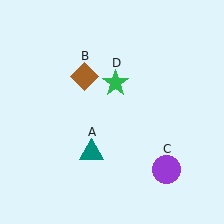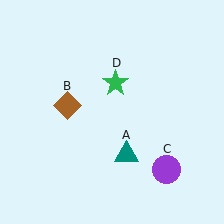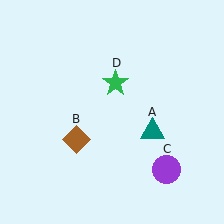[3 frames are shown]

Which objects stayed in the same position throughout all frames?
Purple circle (object C) and green star (object D) remained stationary.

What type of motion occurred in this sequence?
The teal triangle (object A), brown diamond (object B) rotated counterclockwise around the center of the scene.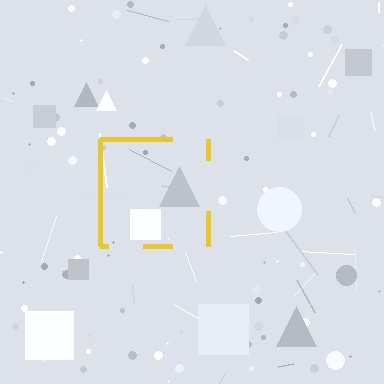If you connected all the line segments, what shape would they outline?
They would outline a square.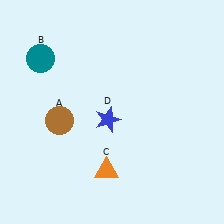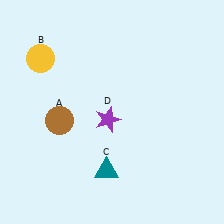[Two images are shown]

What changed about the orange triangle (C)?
In Image 1, C is orange. In Image 2, it changed to teal.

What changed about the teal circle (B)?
In Image 1, B is teal. In Image 2, it changed to yellow.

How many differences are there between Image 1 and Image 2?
There are 3 differences between the two images.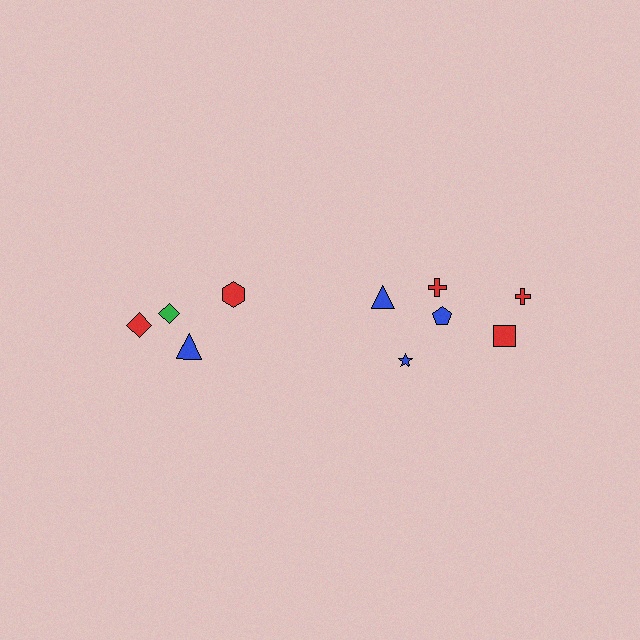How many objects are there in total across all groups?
There are 10 objects.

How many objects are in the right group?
There are 6 objects.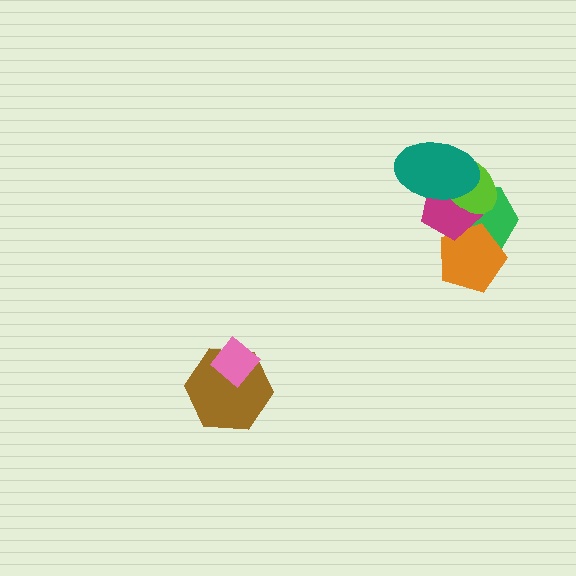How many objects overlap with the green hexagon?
4 objects overlap with the green hexagon.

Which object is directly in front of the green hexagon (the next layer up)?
The orange pentagon is directly in front of the green hexagon.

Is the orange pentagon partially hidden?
Yes, it is partially covered by another shape.